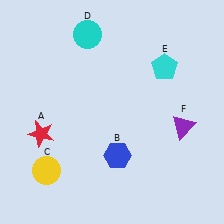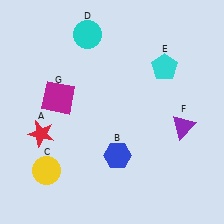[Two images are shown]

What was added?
A magenta square (G) was added in Image 2.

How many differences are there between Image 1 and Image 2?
There is 1 difference between the two images.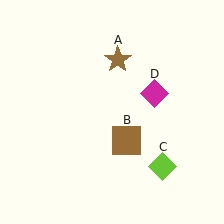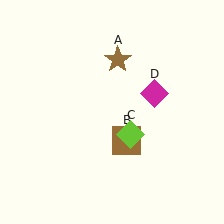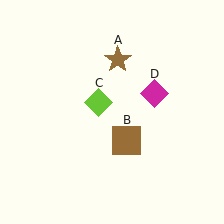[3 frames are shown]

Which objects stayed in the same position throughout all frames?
Brown star (object A) and brown square (object B) and magenta diamond (object D) remained stationary.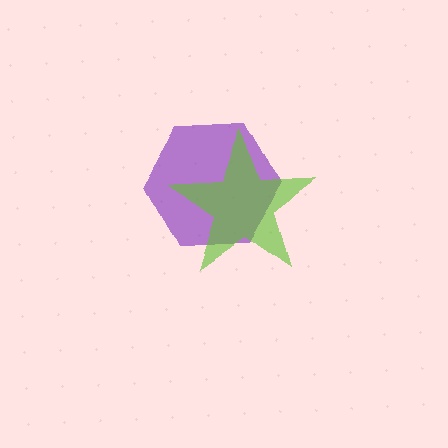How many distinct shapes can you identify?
There are 2 distinct shapes: a purple hexagon, a lime star.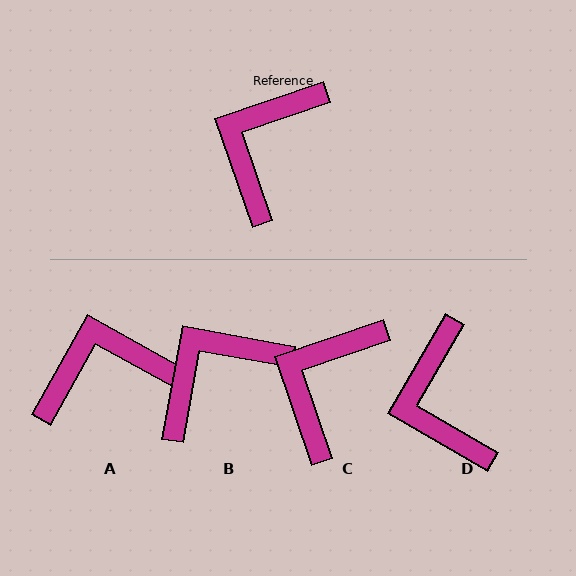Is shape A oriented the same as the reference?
No, it is off by about 48 degrees.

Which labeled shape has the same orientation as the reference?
C.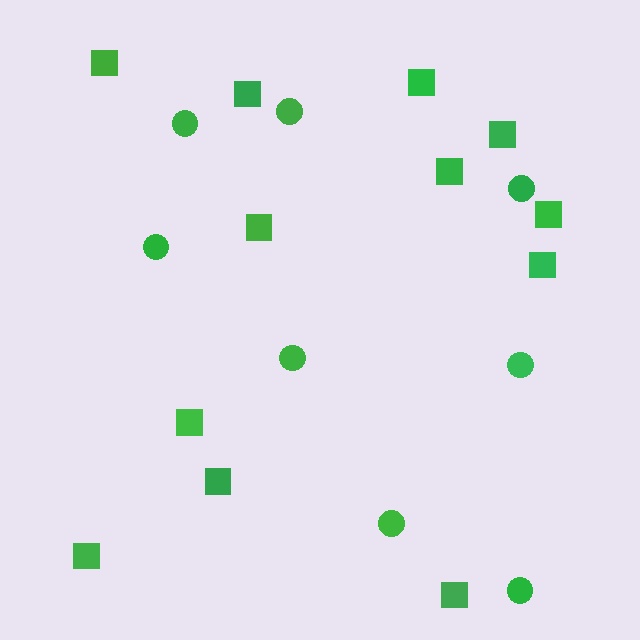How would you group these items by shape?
There are 2 groups: one group of squares (12) and one group of circles (8).